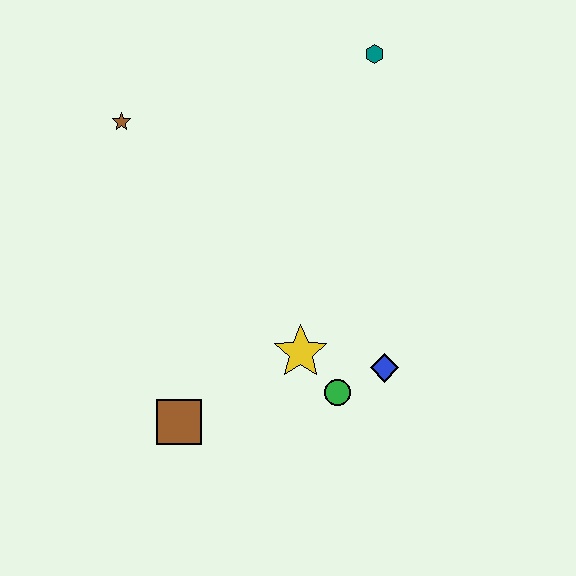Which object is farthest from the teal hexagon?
The brown square is farthest from the teal hexagon.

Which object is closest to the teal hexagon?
The brown star is closest to the teal hexagon.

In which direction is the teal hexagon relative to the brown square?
The teal hexagon is above the brown square.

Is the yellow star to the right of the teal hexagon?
No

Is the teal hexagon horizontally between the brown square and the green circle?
No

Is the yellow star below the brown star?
Yes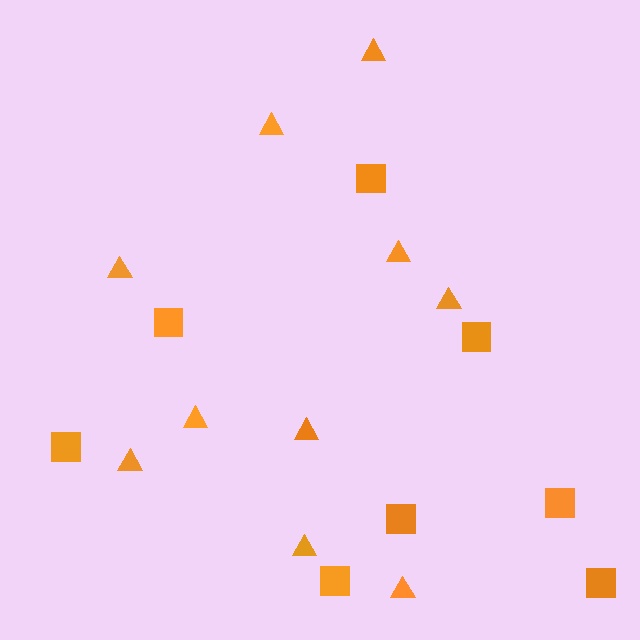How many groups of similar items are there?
There are 2 groups: one group of triangles (10) and one group of squares (8).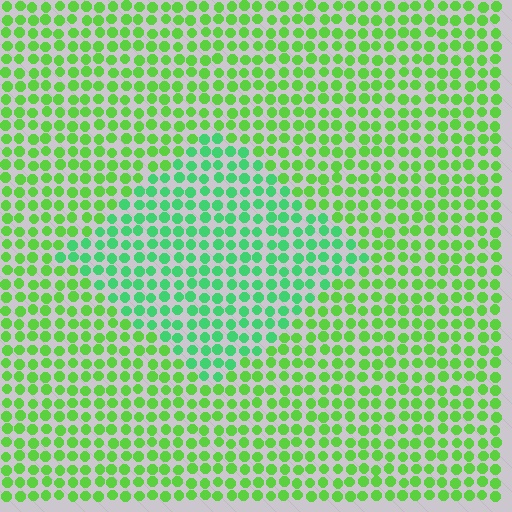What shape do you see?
I see a diamond.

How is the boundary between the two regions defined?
The boundary is defined purely by a slight shift in hue (about 32 degrees). Spacing, size, and orientation are identical on both sides.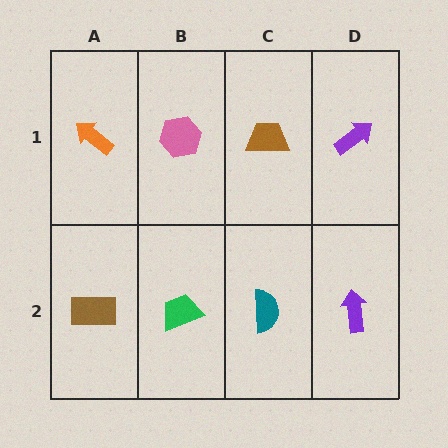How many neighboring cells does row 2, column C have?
3.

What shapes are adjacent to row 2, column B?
A pink hexagon (row 1, column B), a brown rectangle (row 2, column A), a teal semicircle (row 2, column C).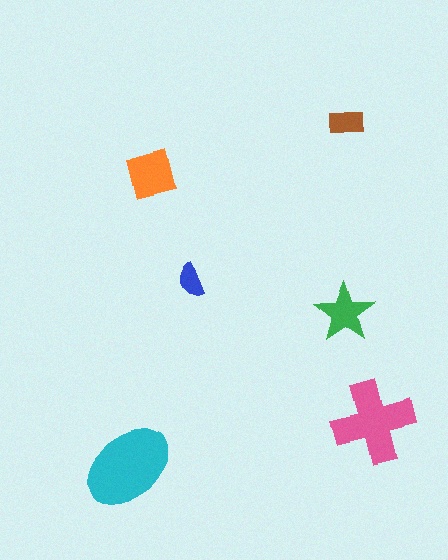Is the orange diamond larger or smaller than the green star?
Larger.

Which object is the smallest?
The blue semicircle.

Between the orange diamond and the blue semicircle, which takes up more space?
The orange diamond.